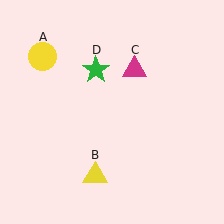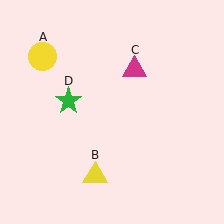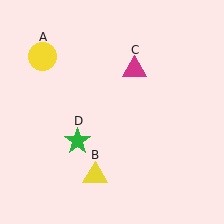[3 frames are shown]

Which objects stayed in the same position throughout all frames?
Yellow circle (object A) and yellow triangle (object B) and magenta triangle (object C) remained stationary.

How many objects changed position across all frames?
1 object changed position: green star (object D).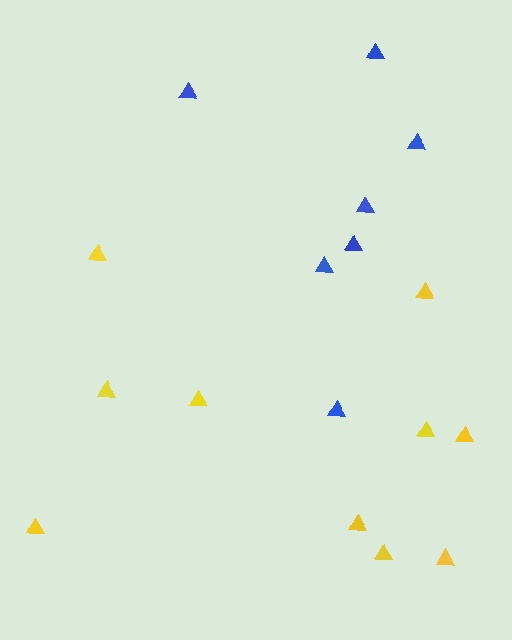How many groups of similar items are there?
There are 2 groups: one group of yellow triangles (10) and one group of blue triangles (7).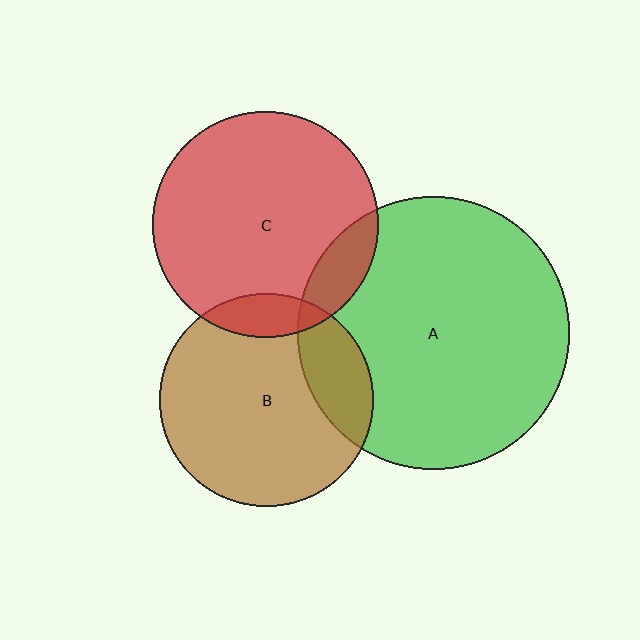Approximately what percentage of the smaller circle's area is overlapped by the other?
Approximately 20%.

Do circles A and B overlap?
Yes.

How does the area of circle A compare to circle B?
Approximately 1.6 times.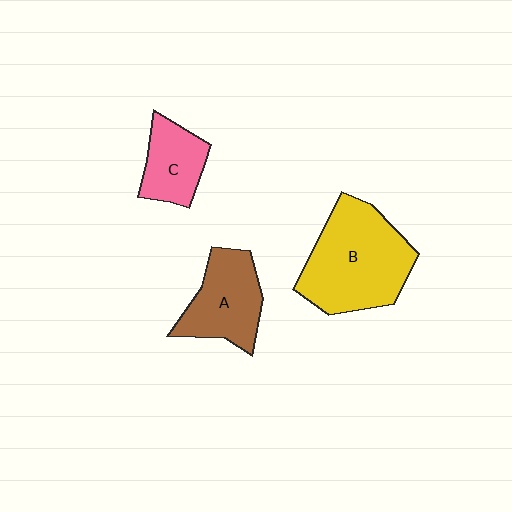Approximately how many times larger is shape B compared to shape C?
Approximately 2.1 times.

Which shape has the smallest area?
Shape C (pink).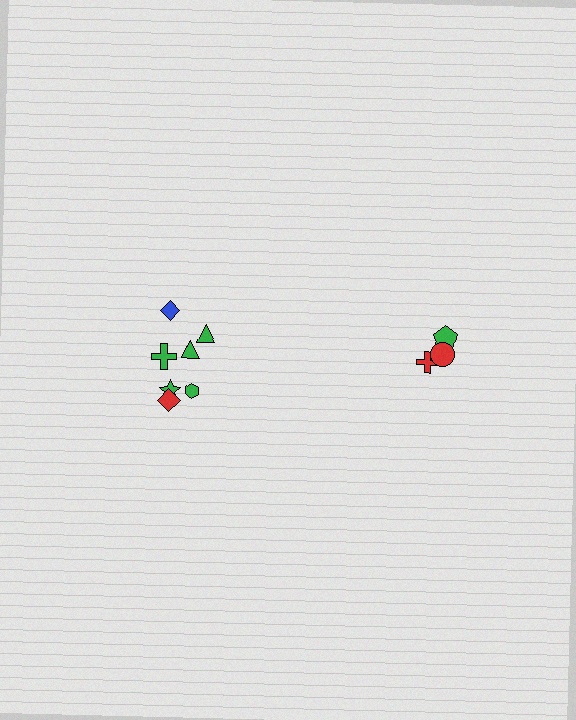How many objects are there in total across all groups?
There are 10 objects.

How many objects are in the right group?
There are 3 objects.